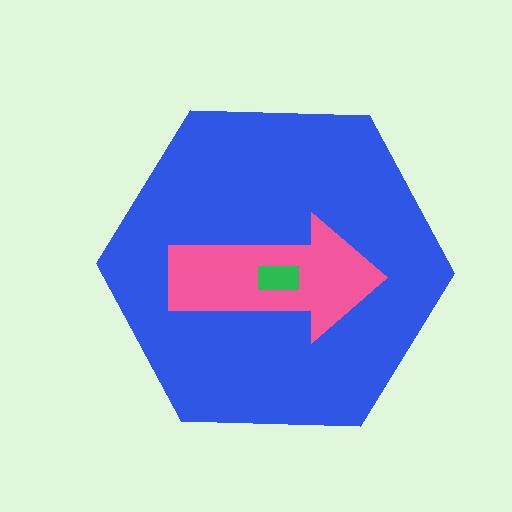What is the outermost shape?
The blue hexagon.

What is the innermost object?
The green rectangle.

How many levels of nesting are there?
3.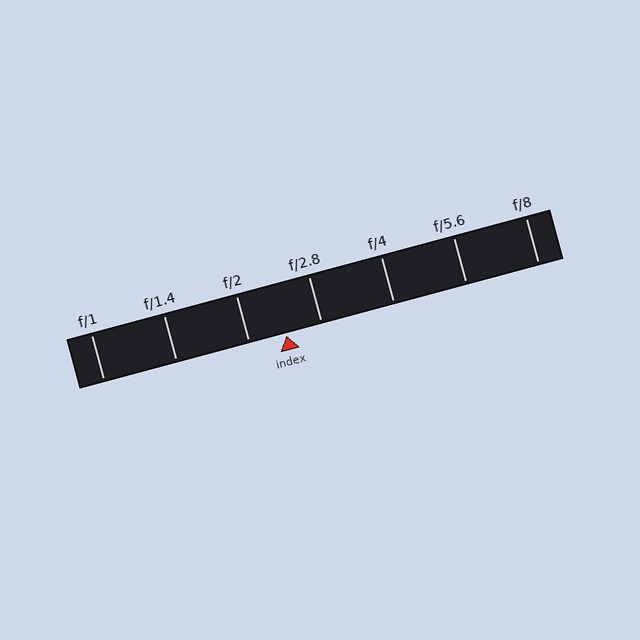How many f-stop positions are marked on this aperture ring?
There are 7 f-stop positions marked.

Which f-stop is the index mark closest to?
The index mark is closest to f/2.8.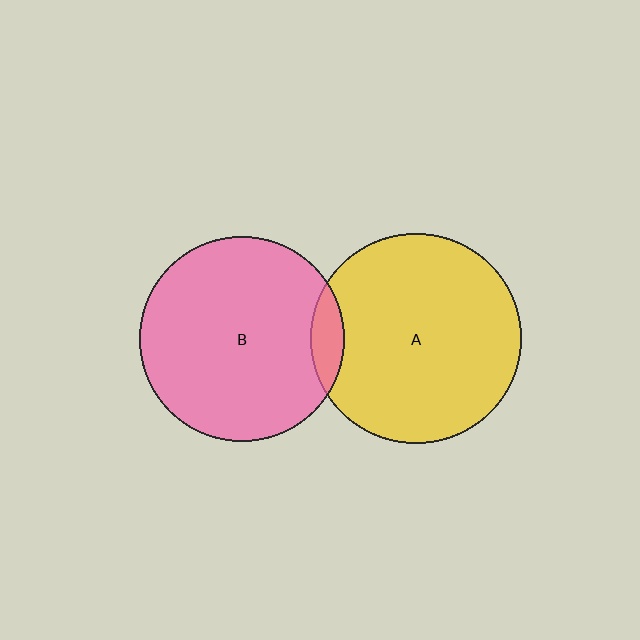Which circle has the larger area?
Circle A (yellow).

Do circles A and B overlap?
Yes.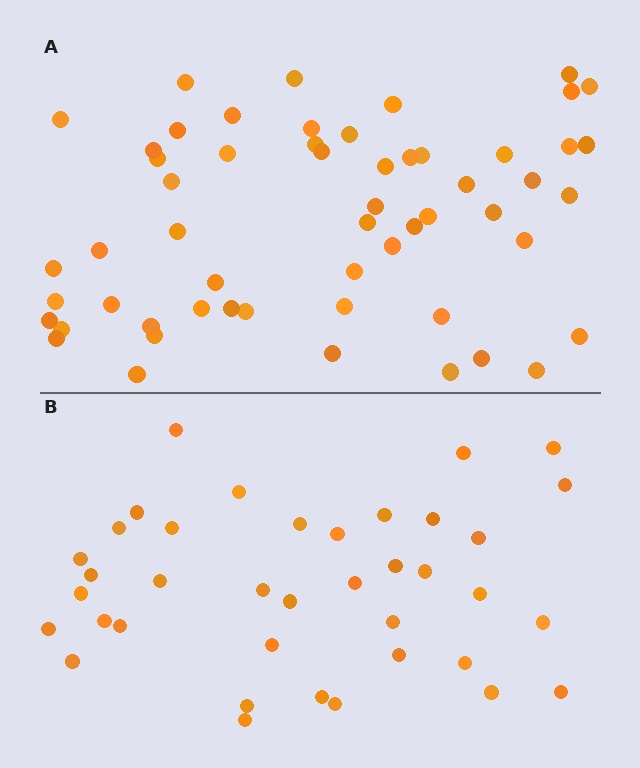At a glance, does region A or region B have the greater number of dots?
Region A (the top region) has more dots.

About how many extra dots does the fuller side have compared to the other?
Region A has approximately 20 more dots than region B.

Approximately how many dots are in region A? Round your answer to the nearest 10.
About 60 dots. (The exact count is 56, which rounds to 60.)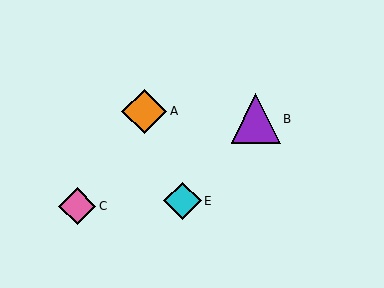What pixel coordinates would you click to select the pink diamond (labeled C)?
Click at (77, 206) to select the pink diamond C.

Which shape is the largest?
The purple triangle (labeled B) is the largest.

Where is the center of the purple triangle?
The center of the purple triangle is at (256, 119).